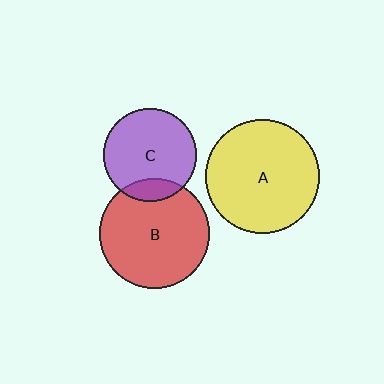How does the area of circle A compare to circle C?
Approximately 1.5 times.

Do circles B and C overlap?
Yes.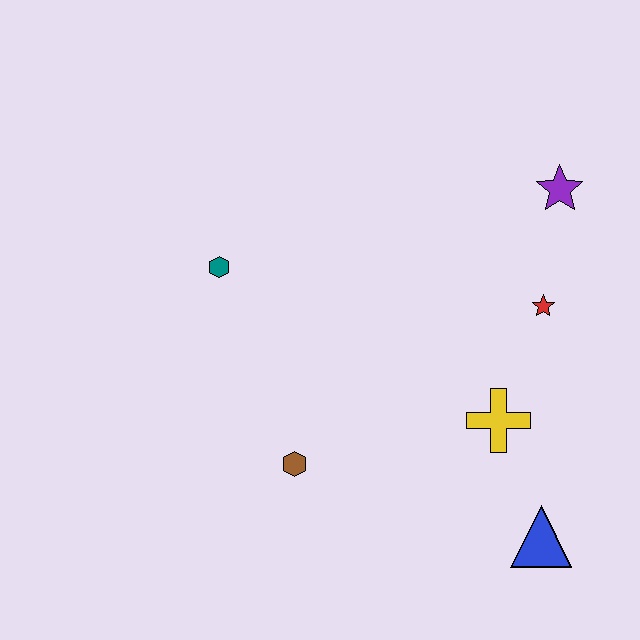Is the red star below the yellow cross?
No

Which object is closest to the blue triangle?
The yellow cross is closest to the blue triangle.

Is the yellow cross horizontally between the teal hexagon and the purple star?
Yes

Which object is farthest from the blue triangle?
The teal hexagon is farthest from the blue triangle.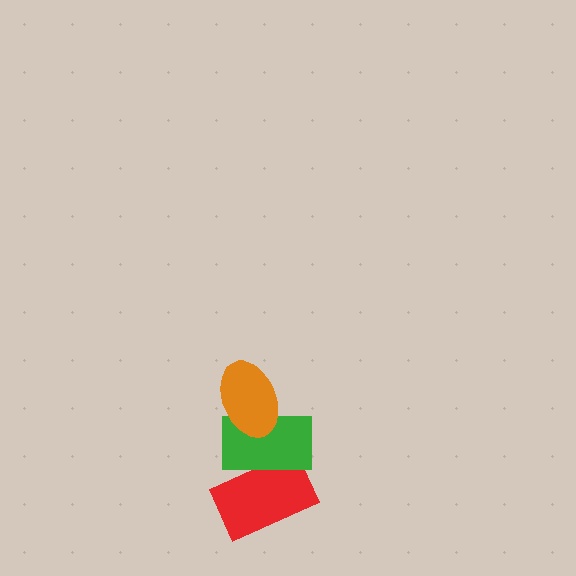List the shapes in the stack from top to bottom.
From top to bottom: the orange ellipse, the green rectangle, the red rectangle.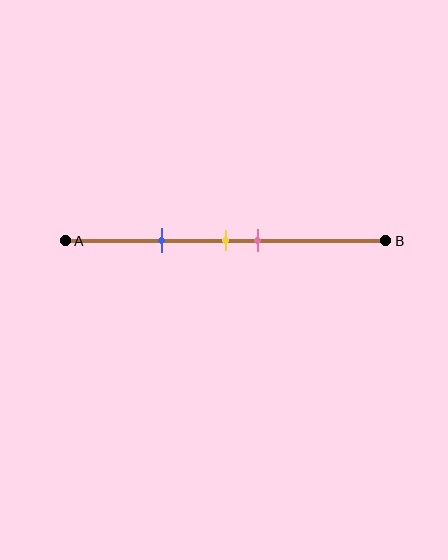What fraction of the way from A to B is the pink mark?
The pink mark is approximately 60% (0.6) of the way from A to B.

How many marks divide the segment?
There are 3 marks dividing the segment.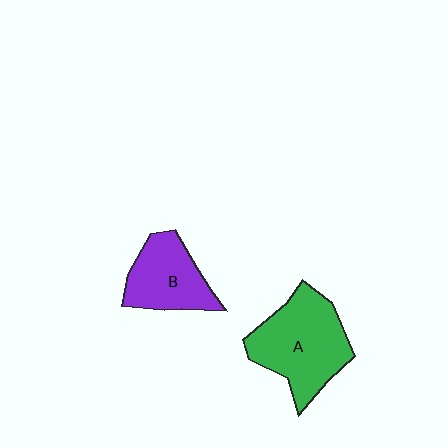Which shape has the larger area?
Shape A (green).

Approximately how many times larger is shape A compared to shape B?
Approximately 1.5 times.